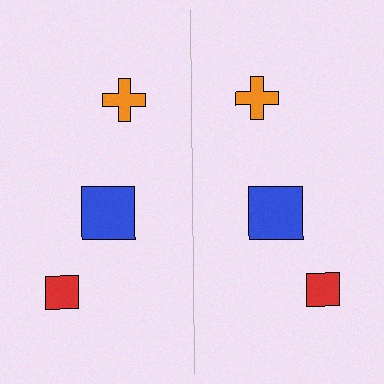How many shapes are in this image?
There are 6 shapes in this image.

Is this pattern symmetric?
Yes, this pattern has bilateral (reflection) symmetry.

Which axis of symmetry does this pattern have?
The pattern has a vertical axis of symmetry running through the center of the image.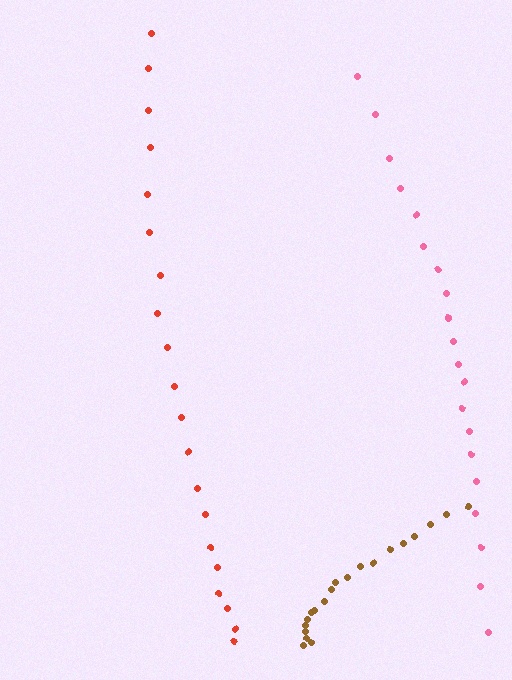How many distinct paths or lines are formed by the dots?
There are 3 distinct paths.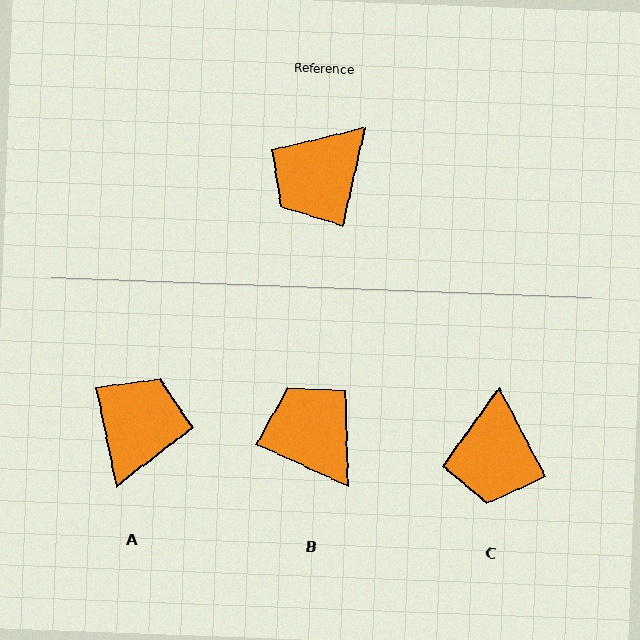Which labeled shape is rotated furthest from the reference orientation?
A, about 156 degrees away.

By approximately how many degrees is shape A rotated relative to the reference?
Approximately 156 degrees clockwise.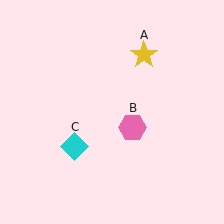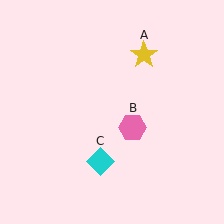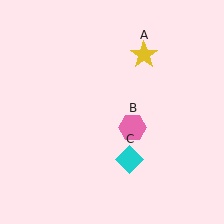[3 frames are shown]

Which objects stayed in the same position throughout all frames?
Yellow star (object A) and pink hexagon (object B) remained stationary.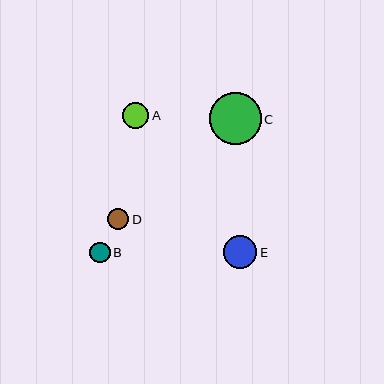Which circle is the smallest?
Circle B is the smallest with a size of approximately 21 pixels.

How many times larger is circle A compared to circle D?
Circle A is approximately 1.2 times the size of circle D.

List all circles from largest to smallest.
From largest to smallest: C, E, A, D, B.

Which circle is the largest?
Circle C is the largest with a size of approximately 52 pixels.